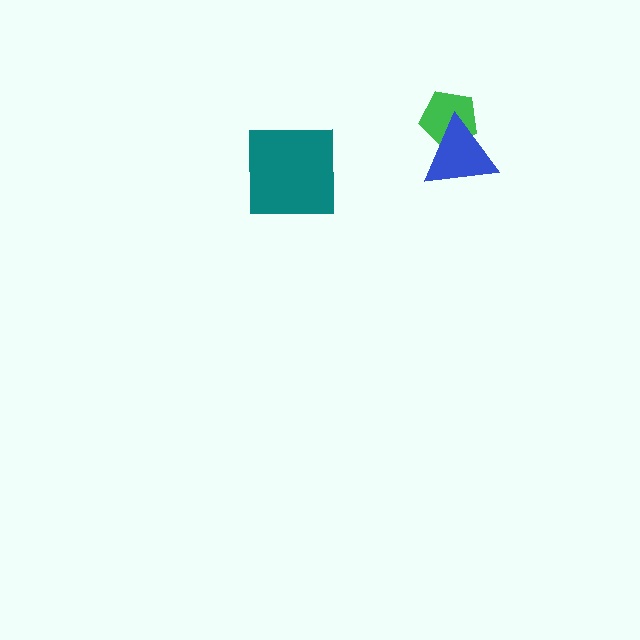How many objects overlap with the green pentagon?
1 object overlaps with the green pentagon.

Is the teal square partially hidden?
No, no other shape covers it.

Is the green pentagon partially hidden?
Yes, it is partially covered by another shape.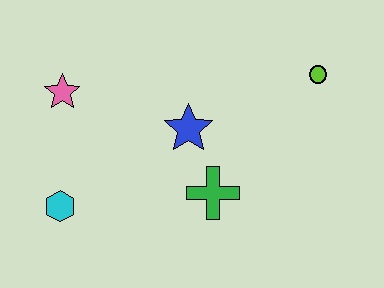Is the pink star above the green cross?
Yes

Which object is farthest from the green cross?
The pink star is farthest from the green cross.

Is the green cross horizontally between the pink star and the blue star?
No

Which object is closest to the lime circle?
The blue star is closest to the lime circle.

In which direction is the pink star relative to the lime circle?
The pink star is to the left of the lime circle.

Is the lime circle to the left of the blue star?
No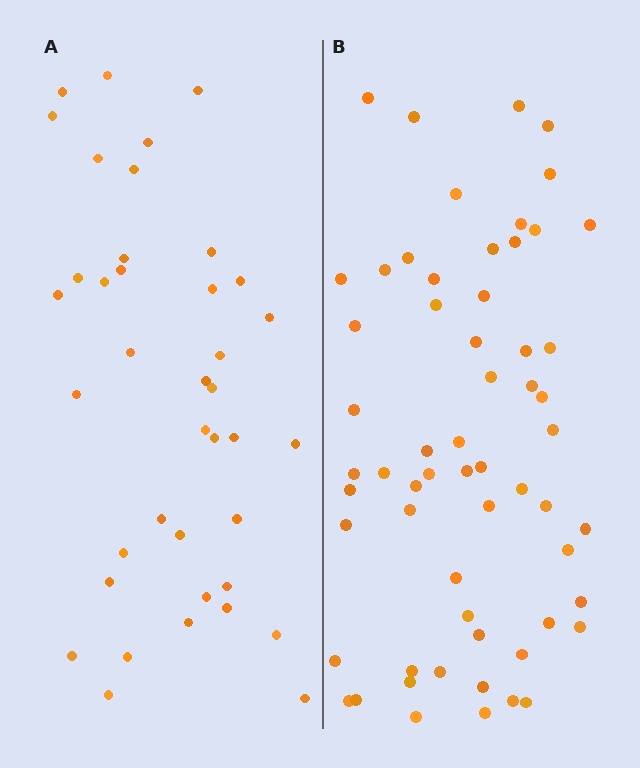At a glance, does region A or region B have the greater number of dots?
Region B (the right region) has more dots.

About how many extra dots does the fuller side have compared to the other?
Region B has approximately 20 more dots than region A.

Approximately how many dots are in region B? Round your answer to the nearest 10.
About 60 dots.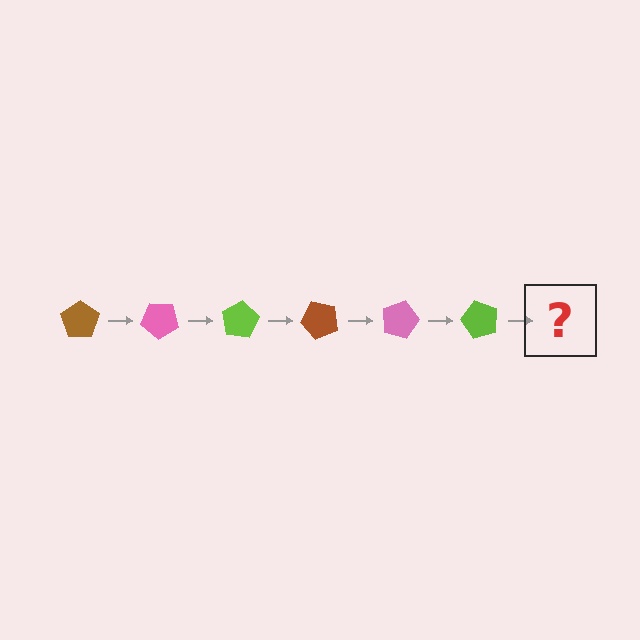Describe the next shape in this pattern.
It should be a brown pentagon, rotated 240 degrees from the start.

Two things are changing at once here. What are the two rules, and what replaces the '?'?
The two rules are that it rotates 40 degrees each step and the color cycles through brown, pink, and lime. The '?' should be a brown pentagon, rotated 240 degrees from the start.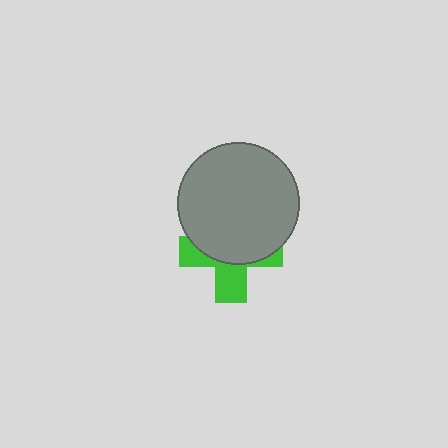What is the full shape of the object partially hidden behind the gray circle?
The partially hidden object is a green cross.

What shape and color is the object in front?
The object in front is a gray circle.